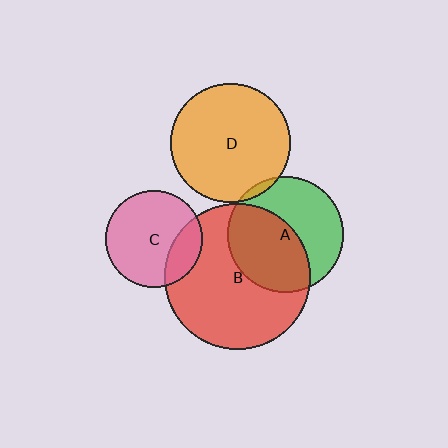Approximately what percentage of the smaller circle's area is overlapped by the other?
Approximately 5%.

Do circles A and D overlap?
Yes.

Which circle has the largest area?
Circle B (red).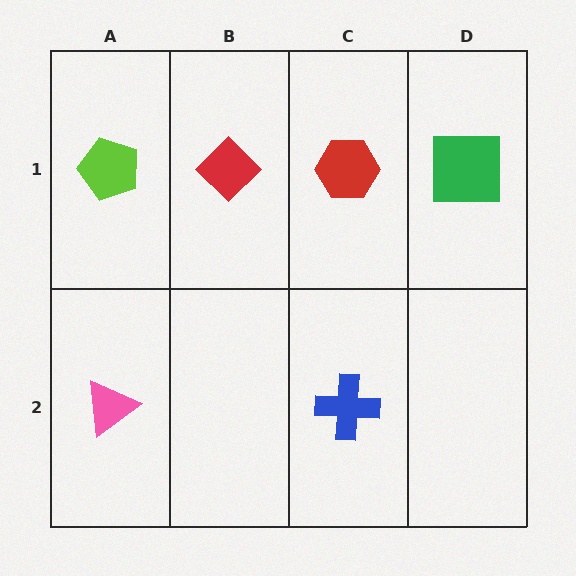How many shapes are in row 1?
4 shapes.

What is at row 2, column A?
A pink triangle.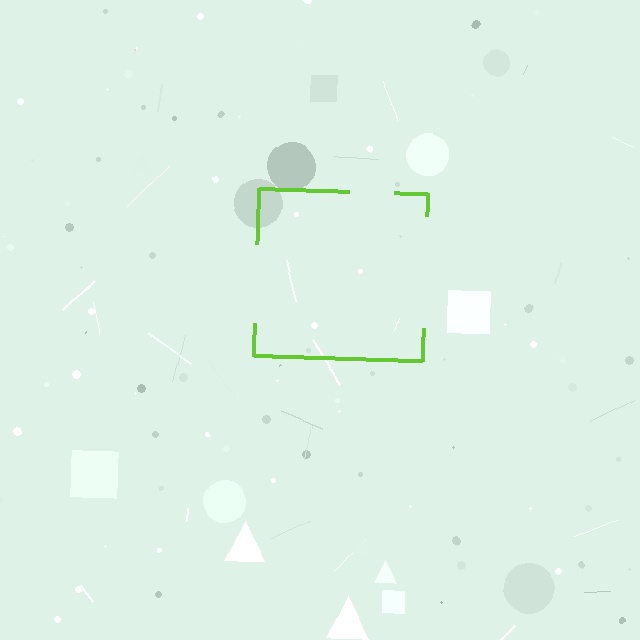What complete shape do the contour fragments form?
The contour fragments form a square.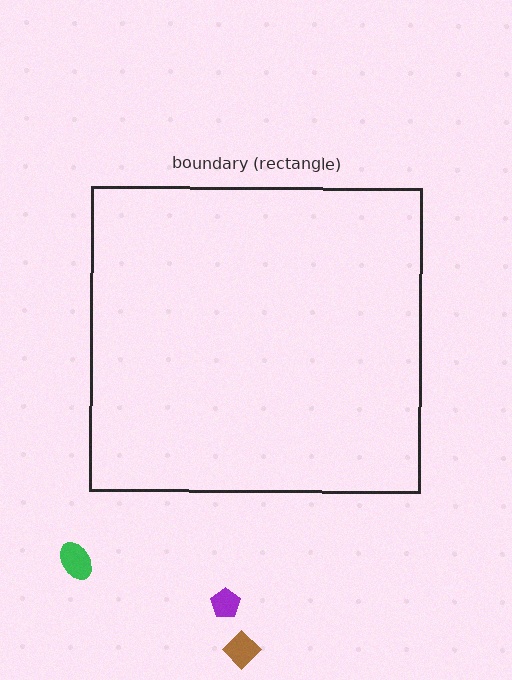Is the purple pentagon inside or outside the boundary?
Outside.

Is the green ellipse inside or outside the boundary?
Outside.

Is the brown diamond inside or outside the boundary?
Outside.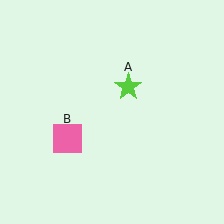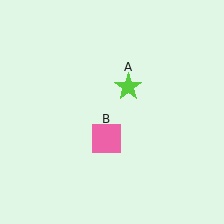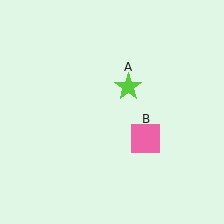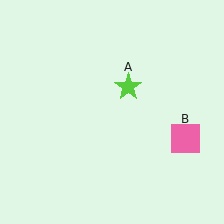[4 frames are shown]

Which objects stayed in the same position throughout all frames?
Lime star (object A) remained stationary.